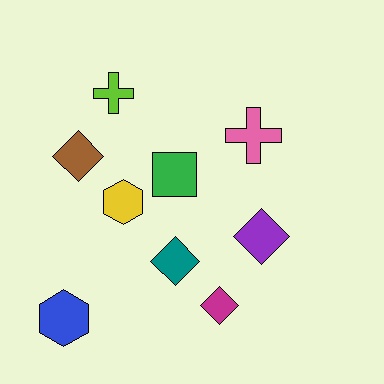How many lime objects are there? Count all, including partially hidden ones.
There is 1 lime object.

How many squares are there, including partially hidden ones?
There is 1 square.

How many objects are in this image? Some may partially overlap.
There are 9 objects.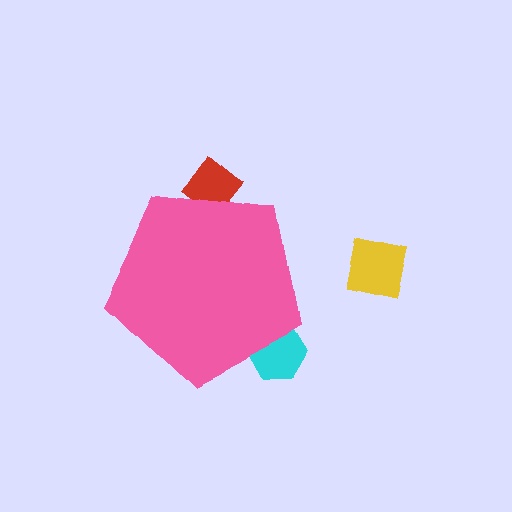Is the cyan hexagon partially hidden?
Yes, the cyan hexagon is partially hidden behind the pink pentagon.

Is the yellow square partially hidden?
No, the yellow square is fully visible.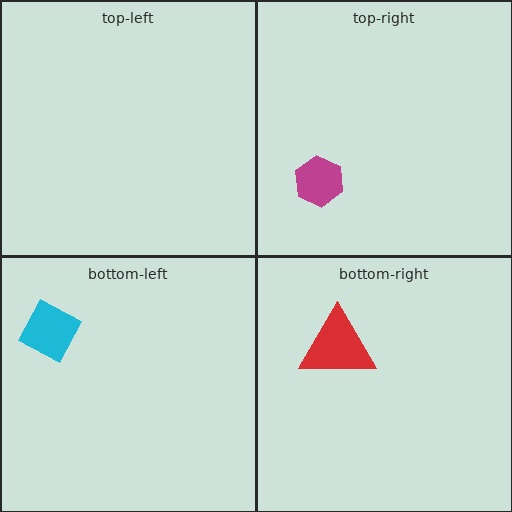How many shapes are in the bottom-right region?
1.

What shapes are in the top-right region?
The magenta hexagon.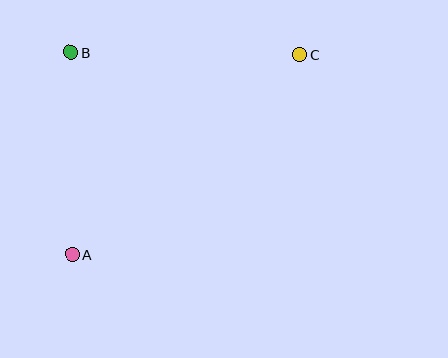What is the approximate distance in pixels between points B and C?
The distance between B and C is approximately 229 pixels.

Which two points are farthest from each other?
Points A and C are farthest from each other.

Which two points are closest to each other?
Points A and B are closest to each other.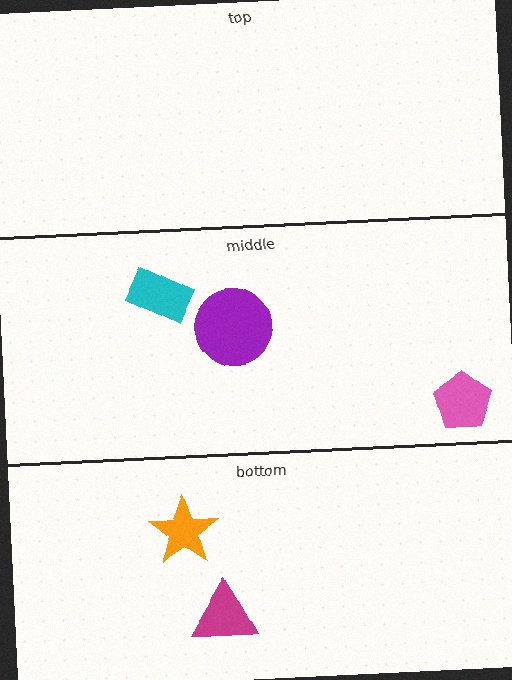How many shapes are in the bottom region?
2.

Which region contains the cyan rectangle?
The middle region.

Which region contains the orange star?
The bottom region.